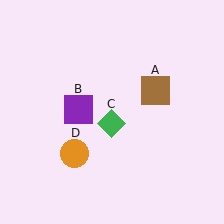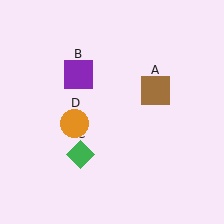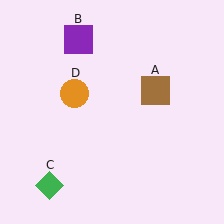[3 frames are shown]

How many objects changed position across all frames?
3 objects changed position: purple square (object B), green diamond (object C), orange circle (object D).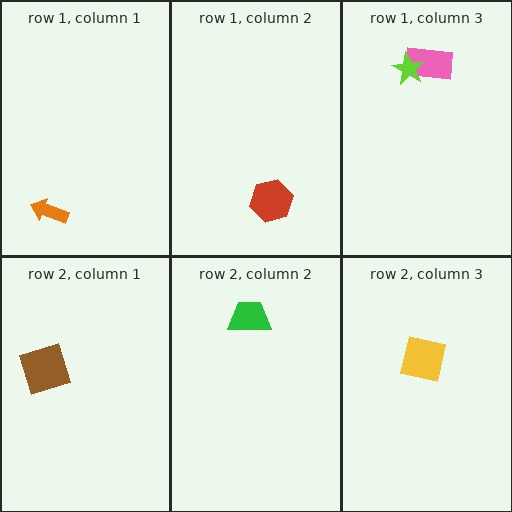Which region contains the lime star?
The row 1, column 3 region.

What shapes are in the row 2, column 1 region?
The brown diamond.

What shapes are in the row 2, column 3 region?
The yellow square.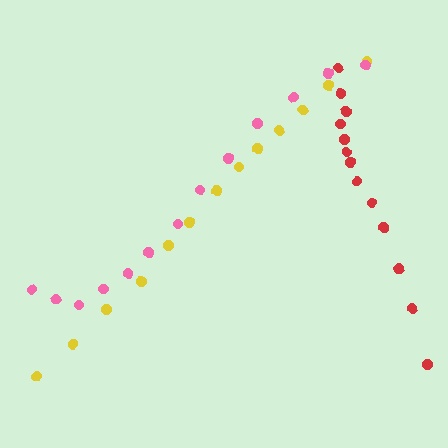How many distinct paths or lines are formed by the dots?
There are 3 distinct paths.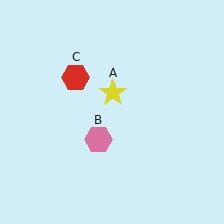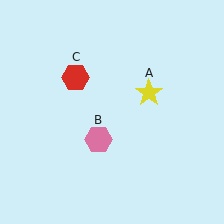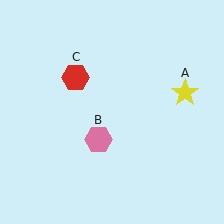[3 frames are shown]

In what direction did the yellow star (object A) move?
The yellow star (object A) moved right.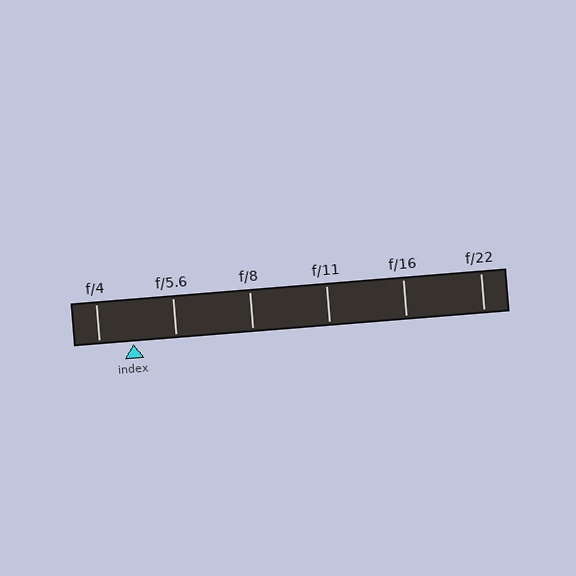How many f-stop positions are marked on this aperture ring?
There are 6 f-stop positions marked.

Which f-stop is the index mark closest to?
The index mark is closest to f/4.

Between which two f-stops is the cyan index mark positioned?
The index mark is between f/4 and f/5.6.